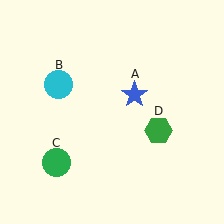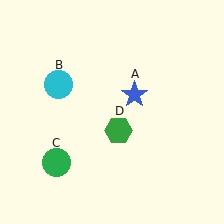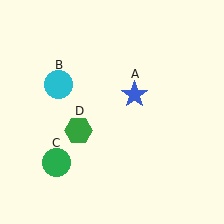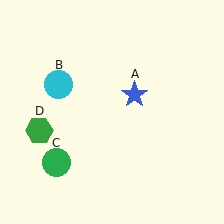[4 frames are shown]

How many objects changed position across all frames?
1 object changed position: green hexagon (object D).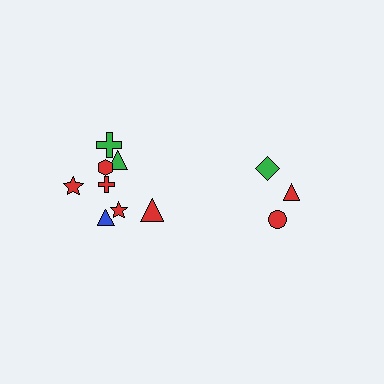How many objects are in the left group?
There are 8 objects.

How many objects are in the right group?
There are 3 objects.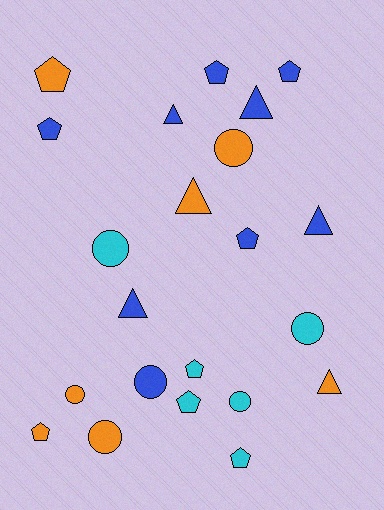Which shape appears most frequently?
Pentagon, with 9 objects.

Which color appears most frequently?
Blue, with 9 objects.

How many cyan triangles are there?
There are no cyan triangles.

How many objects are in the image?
There are 22 objects.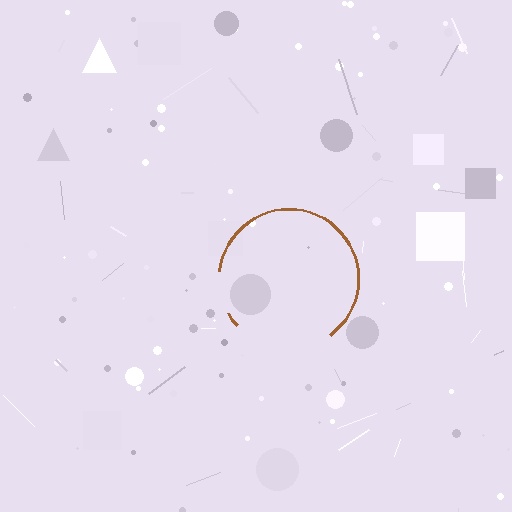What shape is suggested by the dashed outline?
The dashed outline suggests a circle.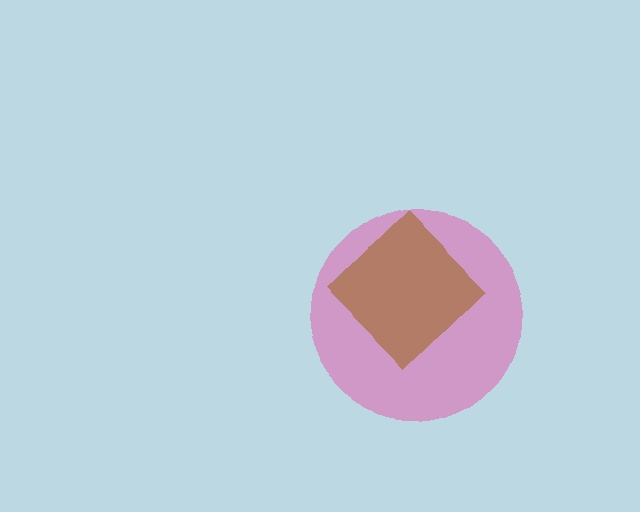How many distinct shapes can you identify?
There are 2 distinct shapes: a pink circle, a brown diamond.